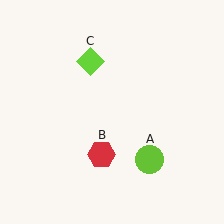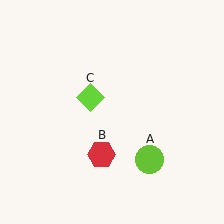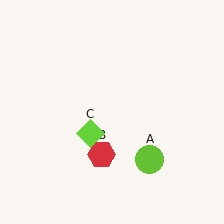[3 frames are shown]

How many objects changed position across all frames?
1 object changed position: lime diamond (object C).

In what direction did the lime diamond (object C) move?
The lime diamond (object C) moved down.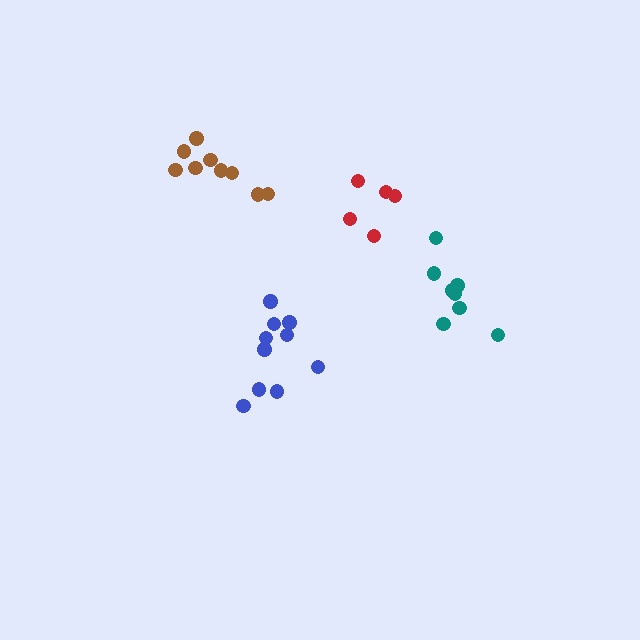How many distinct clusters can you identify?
There are 4 distinct clusters.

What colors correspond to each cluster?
The clusters are colored: red, blue, teal, brown.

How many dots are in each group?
Group 1: 5 dots, Group 2: 10 dots, Group 3: 8 dots, Group 4: 9 dots (32 total).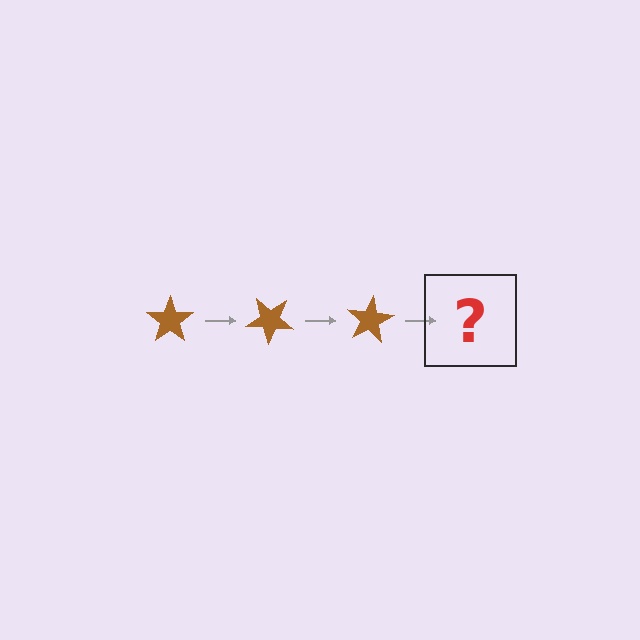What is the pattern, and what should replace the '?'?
The pattern is that the star rotates 40 degrees each step. The '?' should be a brown star rotated 120 degrees.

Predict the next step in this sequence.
The next step is a brown star rotated 120 degrees.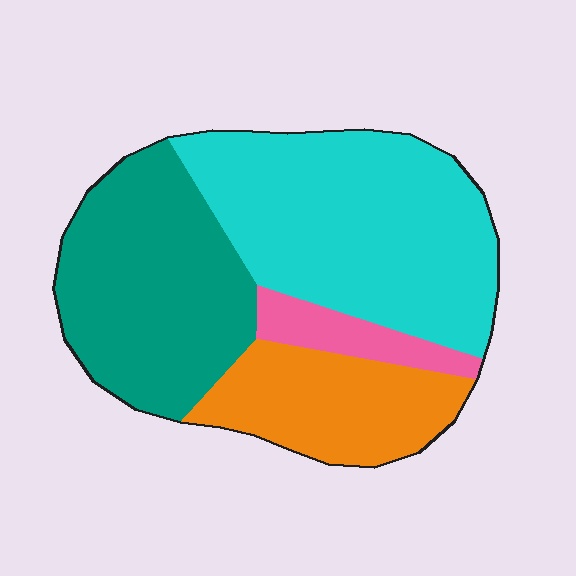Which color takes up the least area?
Pink, at roughly 5%.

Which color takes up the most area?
Cyan, at roughly 40%.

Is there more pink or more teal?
Teal.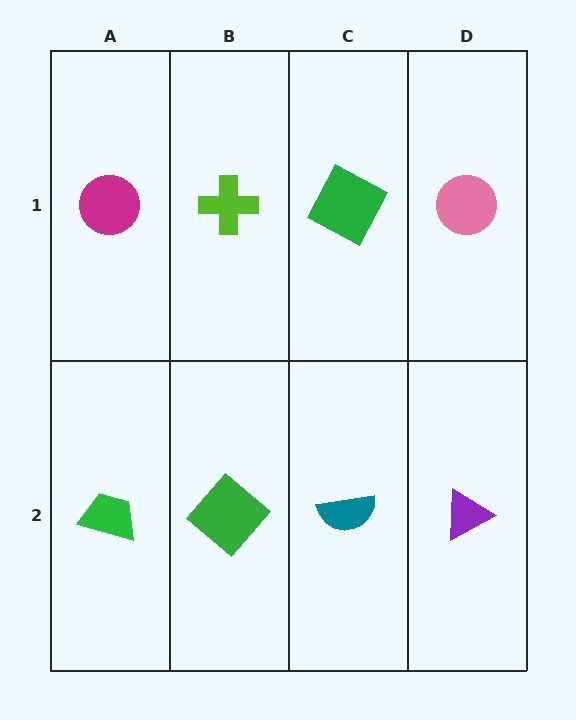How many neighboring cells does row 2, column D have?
2.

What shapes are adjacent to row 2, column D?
A pink circle (row 1, column D), a teal semicircle (row 2, column C).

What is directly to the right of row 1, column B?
A green square.